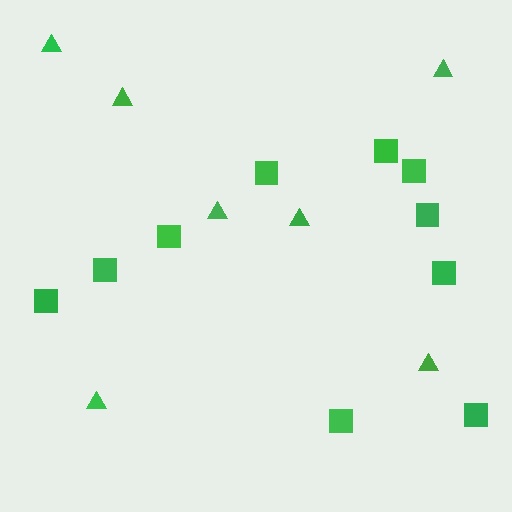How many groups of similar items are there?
There are 2 groups: one group of squares (10) and one group of triangles (7).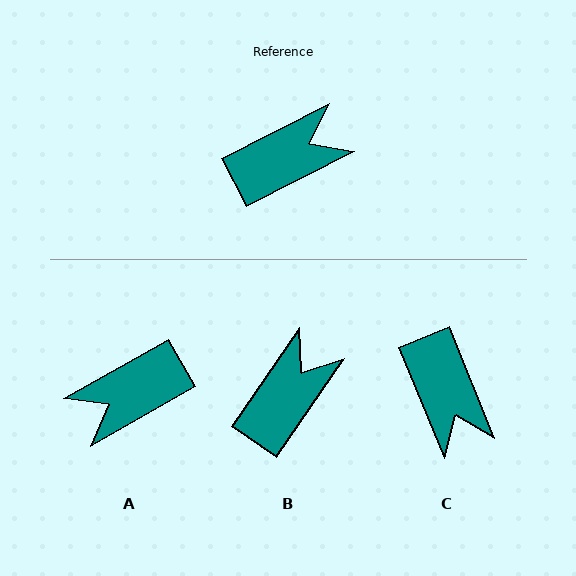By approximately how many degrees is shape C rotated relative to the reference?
Approximately 95 degrees clockwise.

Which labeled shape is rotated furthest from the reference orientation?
A, about 177 degrees away.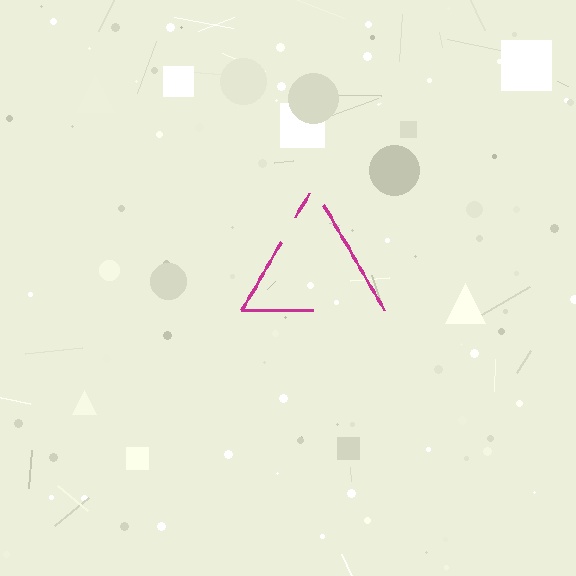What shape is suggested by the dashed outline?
The dashed outline suggests a triangle.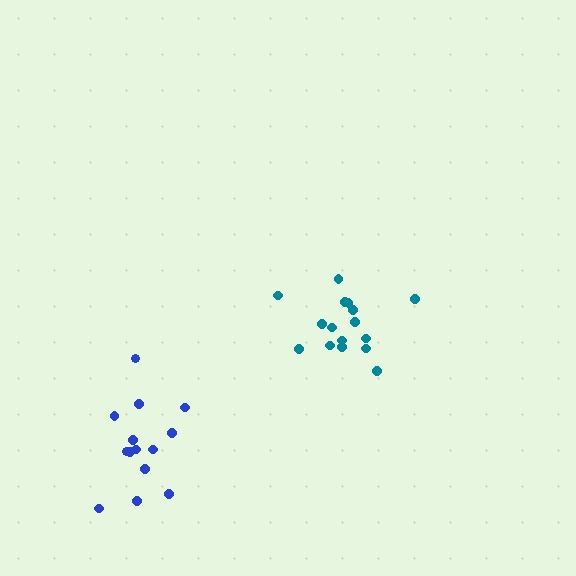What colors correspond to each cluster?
The clusters are colored: teal, blue.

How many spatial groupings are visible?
There are 2 spatial groupings.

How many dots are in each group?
Group 1: 16 dots, Group 2: 14 dots (30 total).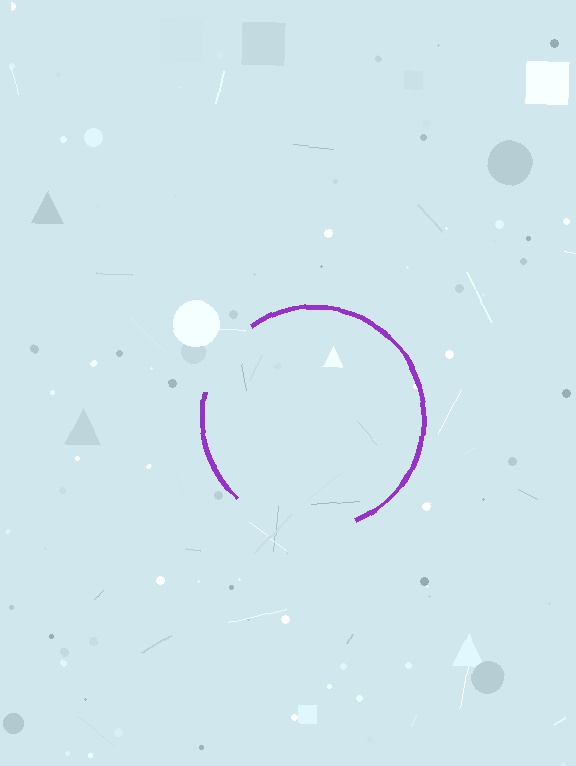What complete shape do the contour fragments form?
The contour fragments form a circle.